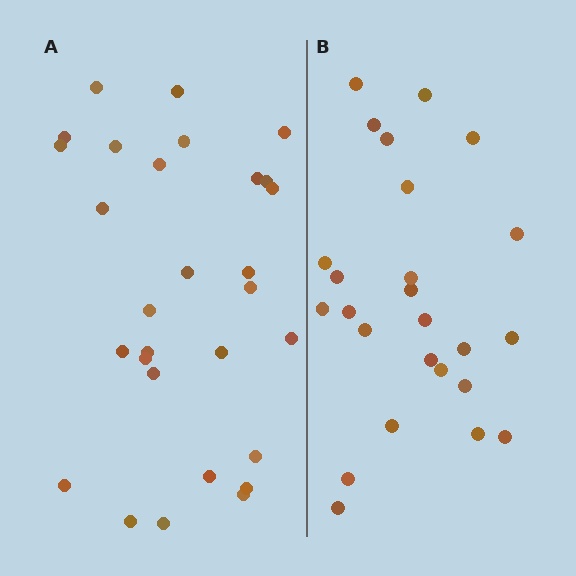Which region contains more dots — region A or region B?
Region A (the left region) has more dots.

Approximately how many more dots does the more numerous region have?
Region A has about 4 more dots than region B.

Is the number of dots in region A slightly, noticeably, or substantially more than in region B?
Region A has only slightly more — the two regions are fairly close. The ratio is roughly 1.2 to 1.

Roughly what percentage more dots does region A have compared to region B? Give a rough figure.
About 15% more.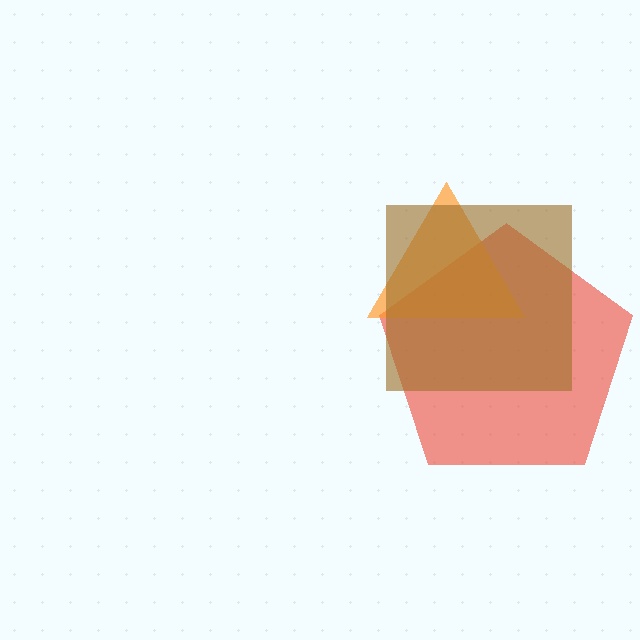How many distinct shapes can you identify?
There are 3 distinct shapes: a red pentagon, an orange triangle, a brown square.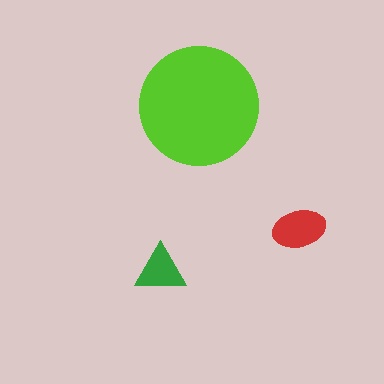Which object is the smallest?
The green triangle.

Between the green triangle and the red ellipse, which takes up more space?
The red ellipse.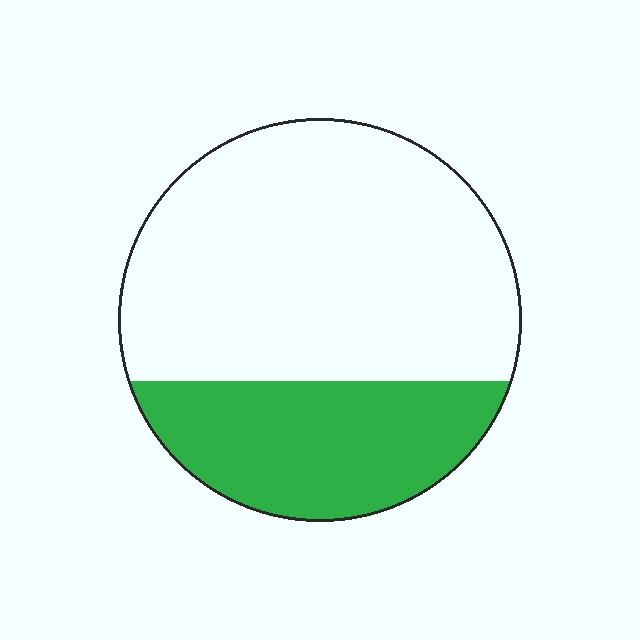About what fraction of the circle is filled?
About one third (1/3).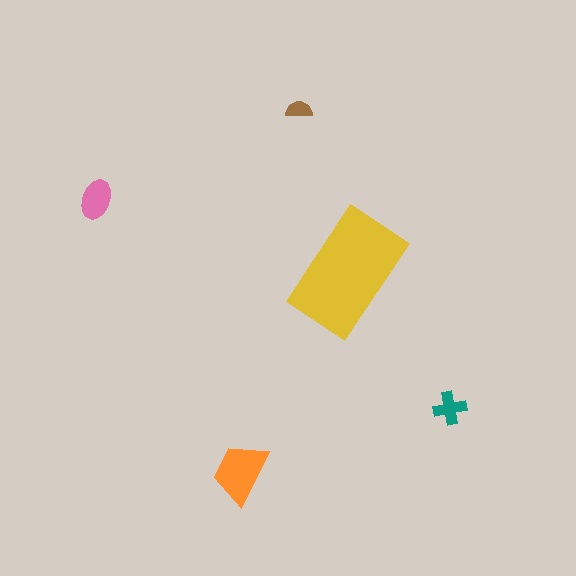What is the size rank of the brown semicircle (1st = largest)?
5th.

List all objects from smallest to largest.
The brown semicircle, the teal cross, the pink ellipse, the orange trapezoid, the yellow rectangle.